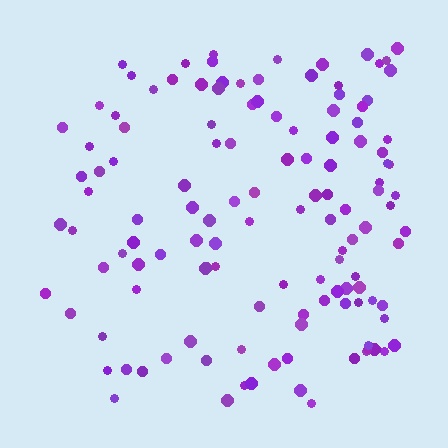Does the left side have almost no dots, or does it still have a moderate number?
Still a moderate number, just noticeably fewer than the right.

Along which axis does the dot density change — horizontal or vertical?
Horizontal.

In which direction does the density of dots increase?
From left to right, with the right side densest.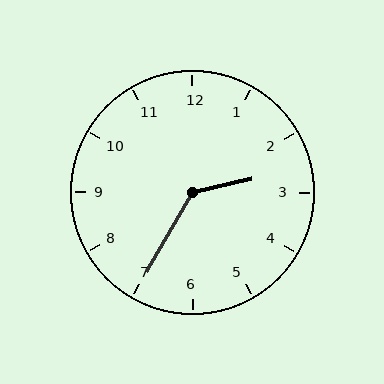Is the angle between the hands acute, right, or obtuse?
It is obtuse.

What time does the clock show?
2:35.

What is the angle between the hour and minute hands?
Approximately 132 degrees.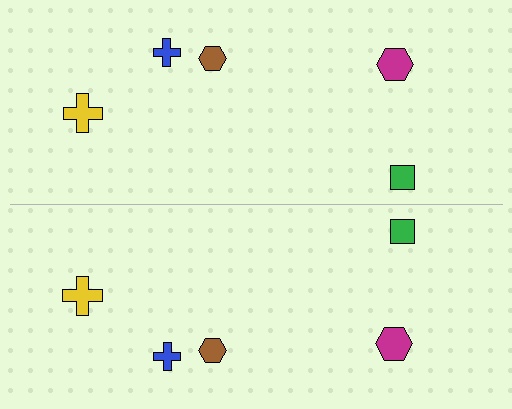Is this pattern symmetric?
Yes, this pattern has bilateral (reflection) symmetry.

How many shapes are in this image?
There are 10 shapes in this image.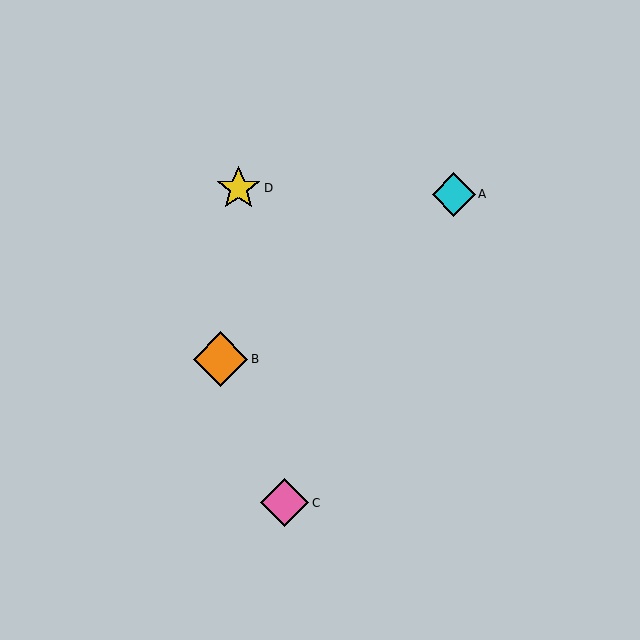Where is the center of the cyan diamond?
The center of the cyan diamond is at (454, 194).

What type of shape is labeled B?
Shape B is an orange diamond.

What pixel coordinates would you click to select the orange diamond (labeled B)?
Click at (221, 359) to select the orange diamond B.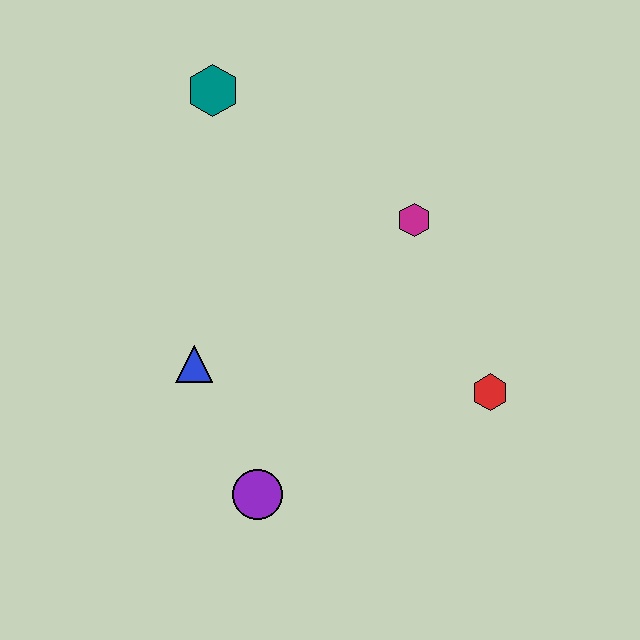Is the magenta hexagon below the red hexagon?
No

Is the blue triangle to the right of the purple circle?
No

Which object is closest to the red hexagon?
The magenta hexagon is closest to the red hexagon.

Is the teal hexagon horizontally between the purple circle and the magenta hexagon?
No